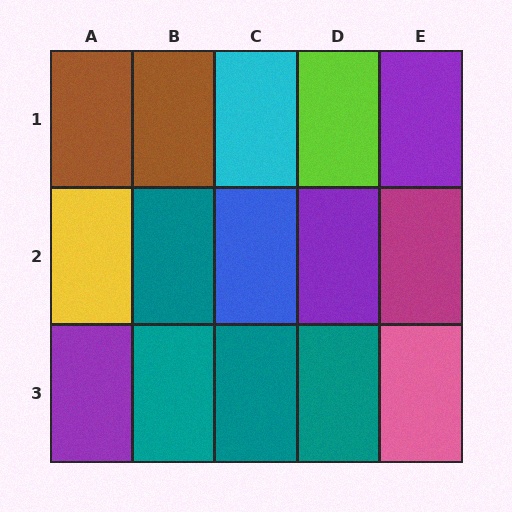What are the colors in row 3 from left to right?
Purple, teal, teal, teal, pink.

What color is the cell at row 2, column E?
Magenta.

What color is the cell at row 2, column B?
Teal.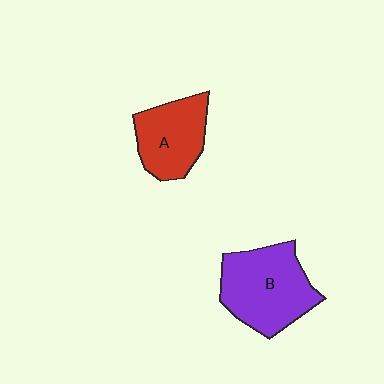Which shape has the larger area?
Shape B (purple).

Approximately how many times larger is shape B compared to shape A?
Approximately 1.4 times.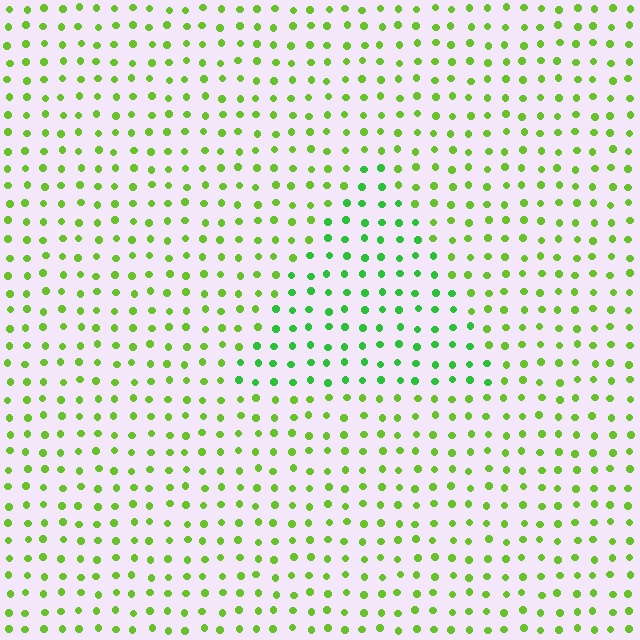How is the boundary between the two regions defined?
The boundary is defined purely by a slight shift in hue (about 30 degrees). Spacing, size, and orientation are identical on both sides.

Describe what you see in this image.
The image is filled with small lime elements in a uniform arrangement. A triangle-shaped region is visible where the elements are tinted to a slightly different hue, forming a subtle color boundary.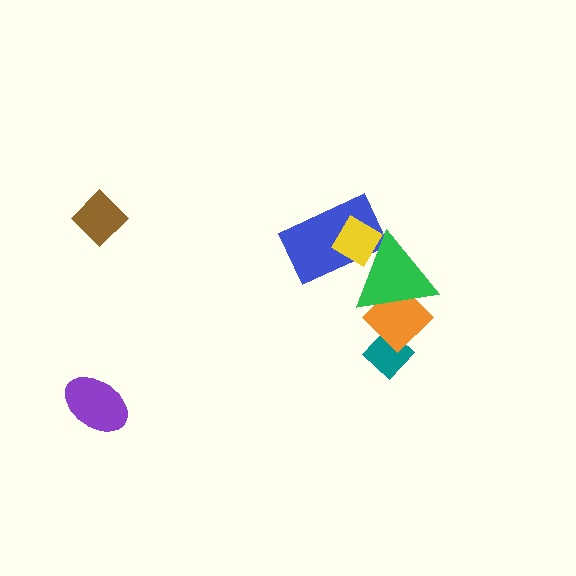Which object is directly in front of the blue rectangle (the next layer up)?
The yellow diamond is directly in front of the blue rectangle.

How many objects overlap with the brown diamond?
0 objects overlap with the brown diamond.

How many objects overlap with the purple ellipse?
0 objects overlap with the purple ellipse.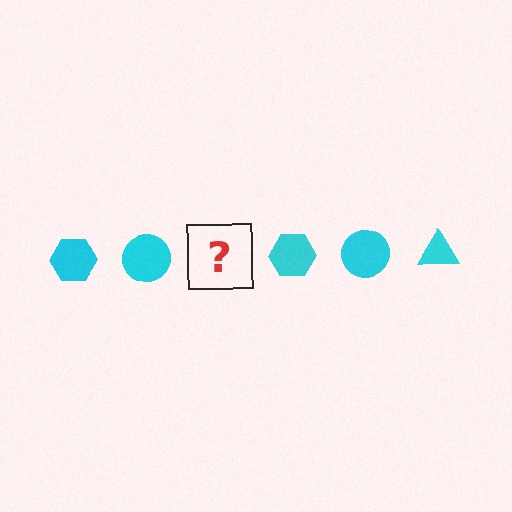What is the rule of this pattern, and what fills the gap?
The rule is that the pattern cycles through hexagon, circle, triangle shapes in cyan. The gap should be filled with a cyan triangle.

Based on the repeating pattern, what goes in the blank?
The blank should be a cyan triangle.